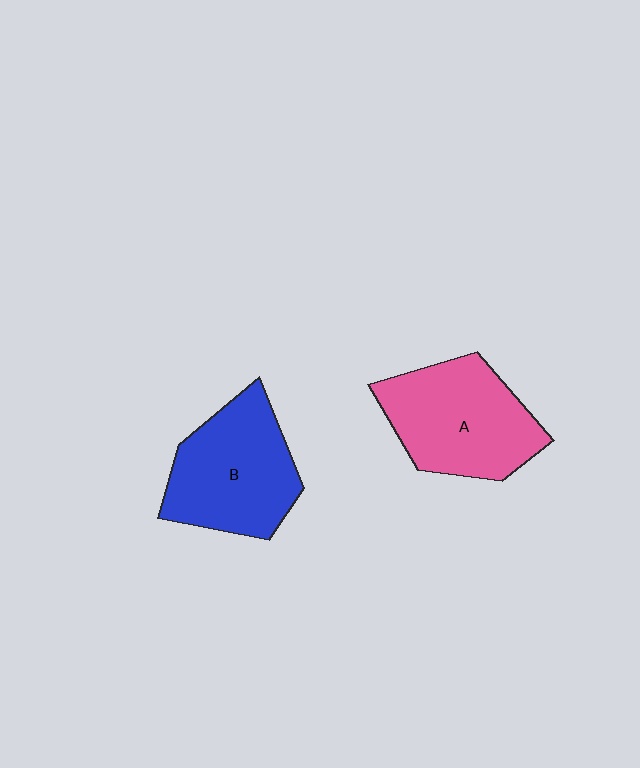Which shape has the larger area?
Shape A (pink).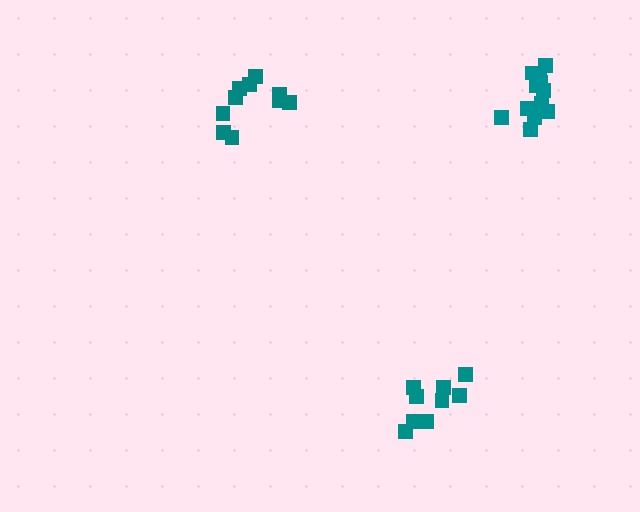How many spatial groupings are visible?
There are 3 spatial groupings.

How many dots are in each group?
Group 1: 13 dots, Group 2: 9 dots, Group 3: 10 dots (32 total).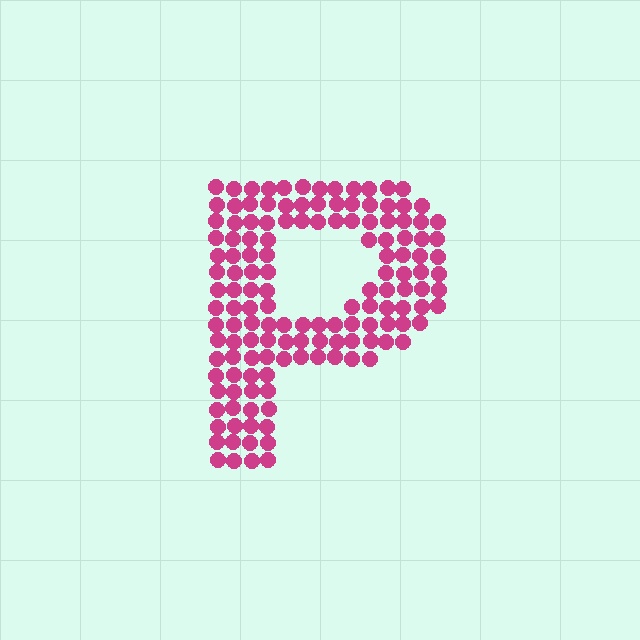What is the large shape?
The large shape is the letter P.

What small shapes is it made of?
It is made of small circles.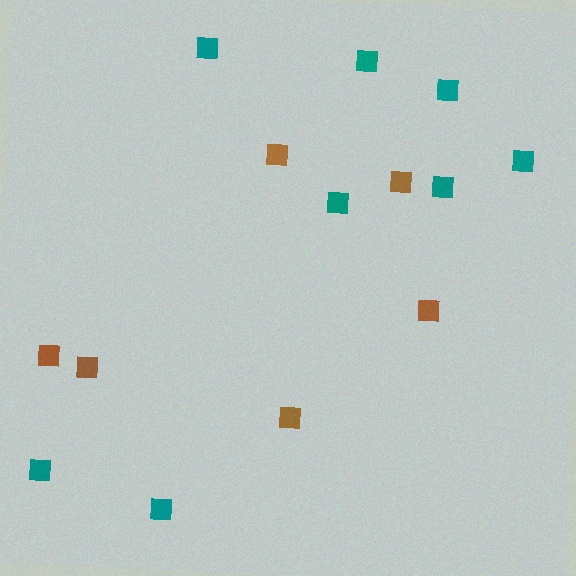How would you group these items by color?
There are 2 groups: one group of brown squares (6) and one group of teal squares (8).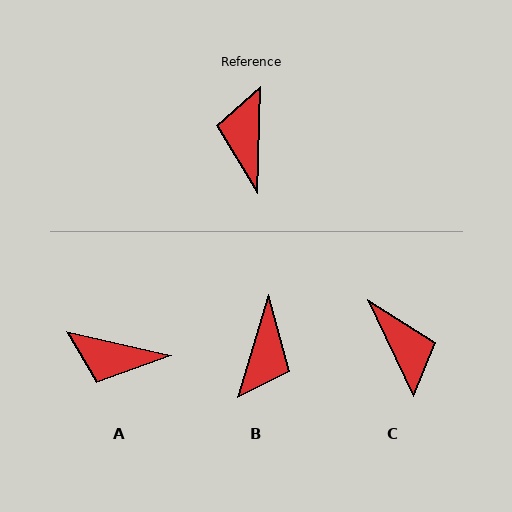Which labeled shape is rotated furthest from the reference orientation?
B, about 165 degrees away.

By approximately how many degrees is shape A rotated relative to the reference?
Approximately 79 degrees counter-clockwise.